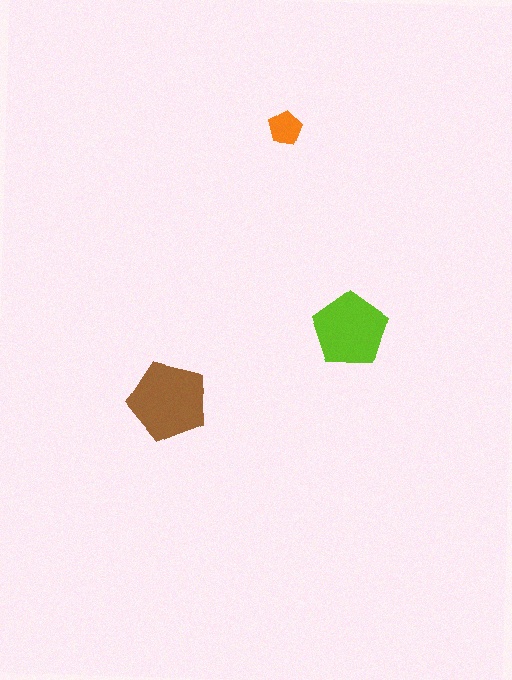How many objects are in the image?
There are 3 objects in the image.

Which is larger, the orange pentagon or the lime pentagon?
The lime one.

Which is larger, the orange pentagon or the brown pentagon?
The brown one.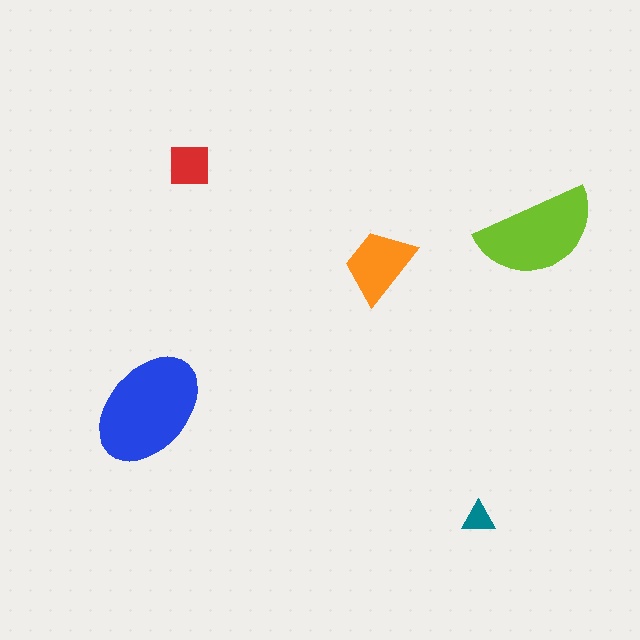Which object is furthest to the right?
The lime semicircle is rightmost.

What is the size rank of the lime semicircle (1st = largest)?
2nd.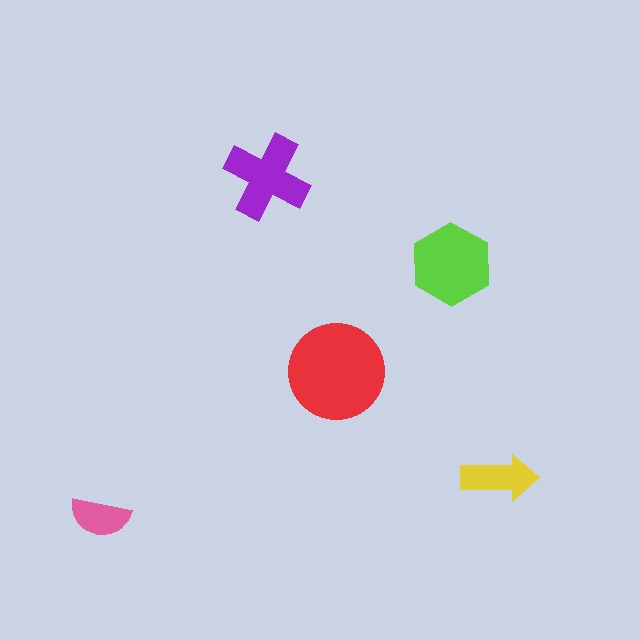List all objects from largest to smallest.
The red circle, the lime hexagon, the purple cross, the yellow arrow, the pink semicircle.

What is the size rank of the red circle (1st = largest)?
1st.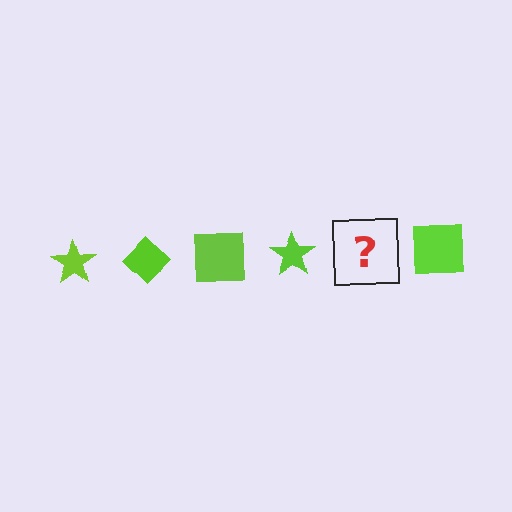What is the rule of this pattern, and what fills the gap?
The rule is that the pattern cycles through star, diamond, square shapes in lime. The gap should be filled with a lime diamond.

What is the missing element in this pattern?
The missing element is a lime diamond.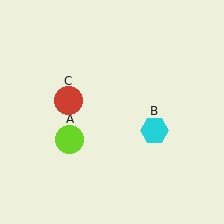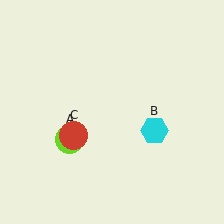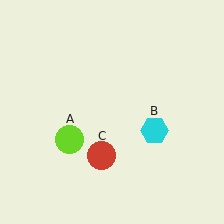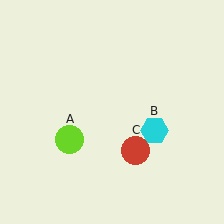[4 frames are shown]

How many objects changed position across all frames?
1 object changed position: red circle (object C).